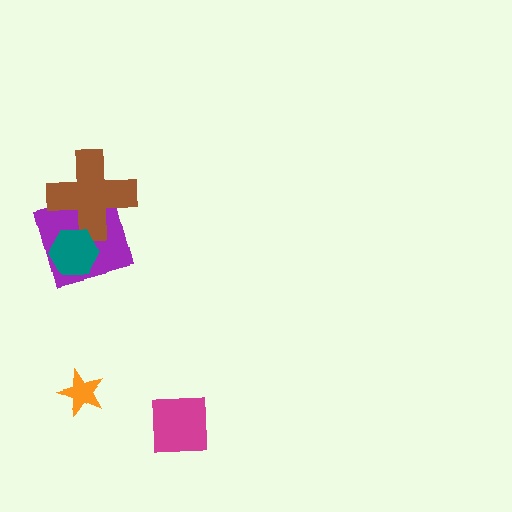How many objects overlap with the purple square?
2 objects overlap with the purple square.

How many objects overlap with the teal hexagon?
2 objects overlap with the teal hexagon.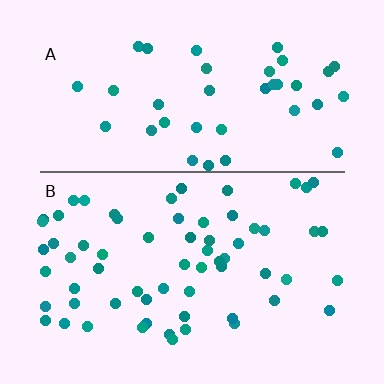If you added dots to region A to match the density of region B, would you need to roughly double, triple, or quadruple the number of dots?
Approximately double.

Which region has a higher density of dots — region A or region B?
B (the bottom).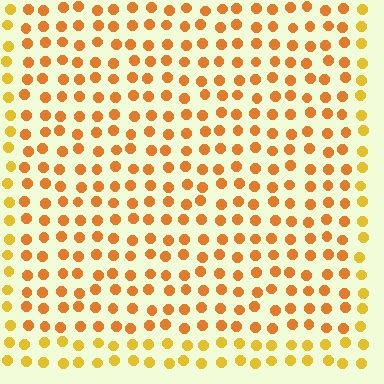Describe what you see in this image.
The image is filled with small yellow elements in a uniform arrangement. A rectangle-shaped region is visible where the elements are tinted to a slightly different hue, forming a subtle color boundary.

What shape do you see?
I see a rectangle.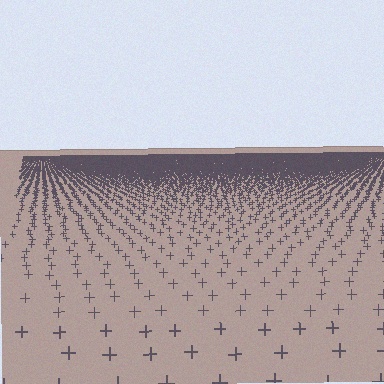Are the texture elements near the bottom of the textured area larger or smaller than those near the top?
Larger. Near the bottom, elements are closer to the viewer and appear at a bigger on-screen size.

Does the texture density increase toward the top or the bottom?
Density increases toward the top.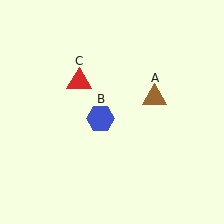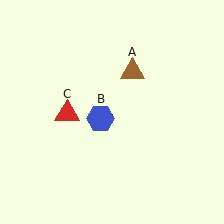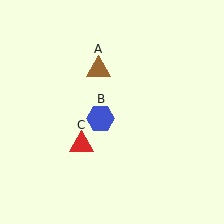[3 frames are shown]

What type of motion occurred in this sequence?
The brown triangle (object A), red triangle (object C) rotated counterclockwise around the center of the scene.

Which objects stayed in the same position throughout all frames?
Blue hexagon (object B) remained stationary.